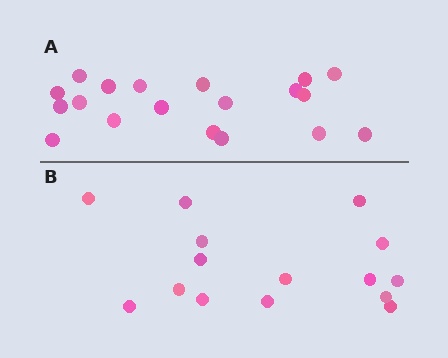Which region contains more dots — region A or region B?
Region A (the top region) has more dots.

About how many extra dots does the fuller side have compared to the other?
Region A has about 4 more dots than region B.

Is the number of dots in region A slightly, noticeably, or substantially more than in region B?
Region A has noticeably more, but not dramatically so. The ratio is roughly 1.3 to 1.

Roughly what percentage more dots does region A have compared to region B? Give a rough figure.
About 25% more.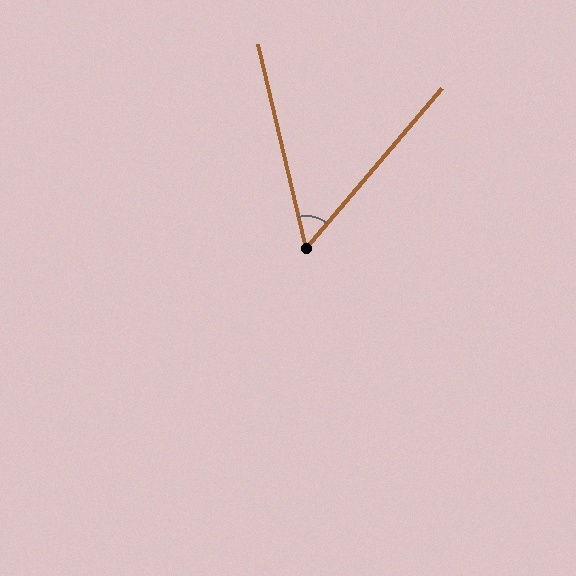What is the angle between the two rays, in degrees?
Approximately 54 degrees.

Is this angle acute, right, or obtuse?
It is acute.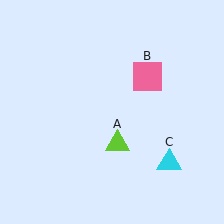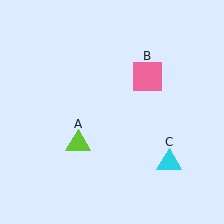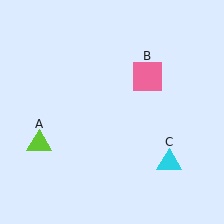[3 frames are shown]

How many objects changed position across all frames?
1 object changed position: lime triangle (object A).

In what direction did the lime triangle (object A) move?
The lime triangle (object A) moved left.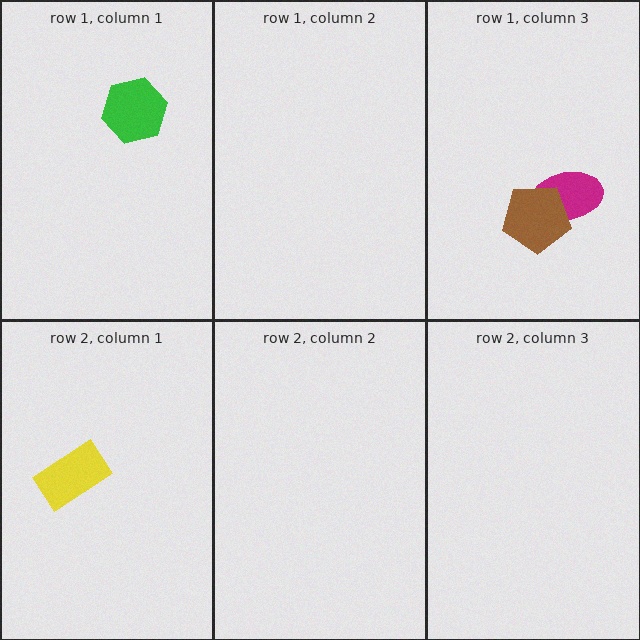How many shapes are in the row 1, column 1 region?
1.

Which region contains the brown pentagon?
The row 1, column 3 region.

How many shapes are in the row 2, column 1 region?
1.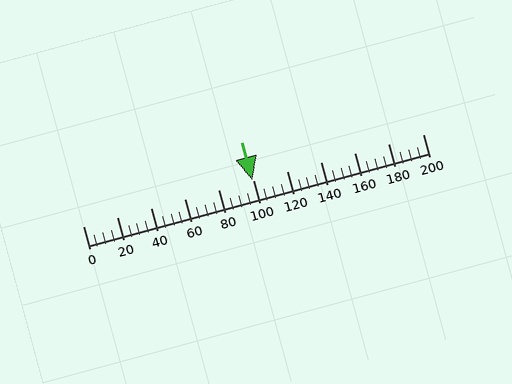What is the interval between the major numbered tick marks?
The major tick marks are spaced 20 units apart.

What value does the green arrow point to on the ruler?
The green arrow points to approximately 100.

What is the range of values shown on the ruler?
The ruler shows values from 0 to 200.